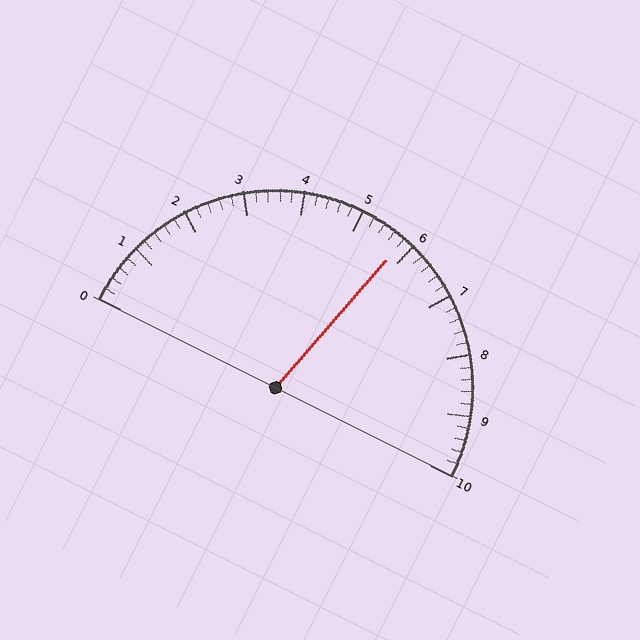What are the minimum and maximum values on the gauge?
The gauge ranges from 0 to 10.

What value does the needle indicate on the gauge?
The needle indicates approximately 5.8.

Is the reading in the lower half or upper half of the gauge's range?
The reading is in the upper half of the range (0 to 10).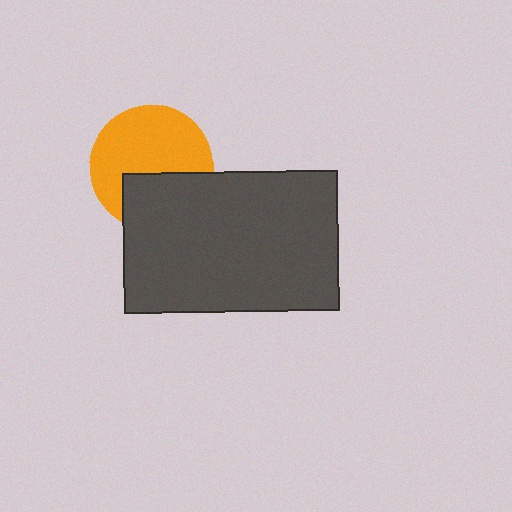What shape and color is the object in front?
The object in front is a dark gray rectangle.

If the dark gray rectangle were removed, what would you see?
You would see the complete orange circle.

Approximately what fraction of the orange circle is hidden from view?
Roughly 35% of the orange circle is hidden behind the dark gray rectangle.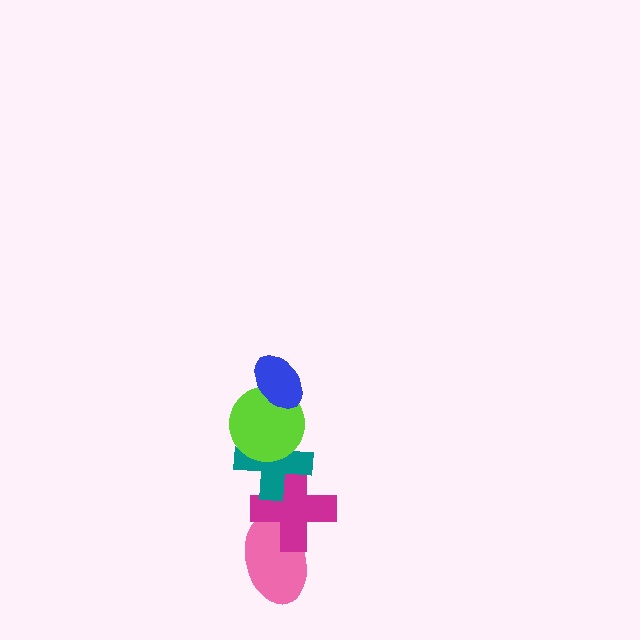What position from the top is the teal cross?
The teal cross is 3rd from the top.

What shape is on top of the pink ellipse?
The magenta cross is on top of the pink ellipse.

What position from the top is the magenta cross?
The magenta cross is 4th from the top.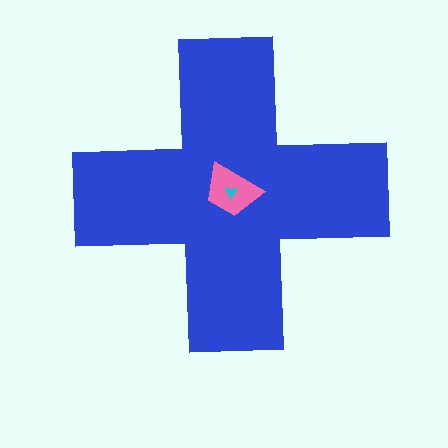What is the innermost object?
The cyan triangle.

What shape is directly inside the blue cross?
The pink trapezoid.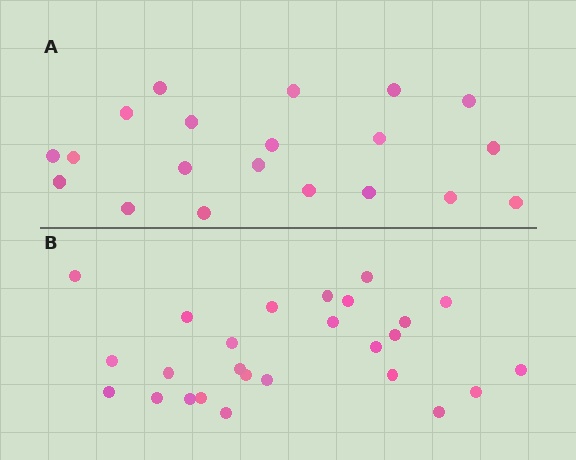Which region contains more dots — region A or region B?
Region B (the bottom region) has more dots.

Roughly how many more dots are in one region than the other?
Region B has about 6 more dots than region A.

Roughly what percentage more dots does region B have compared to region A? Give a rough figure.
About 30% more.